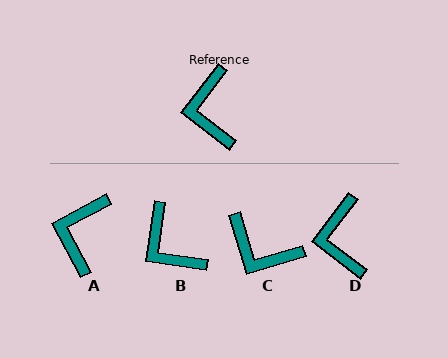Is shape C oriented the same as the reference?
No, it is off by about 55 degrees.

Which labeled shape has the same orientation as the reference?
D.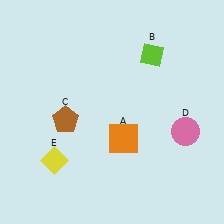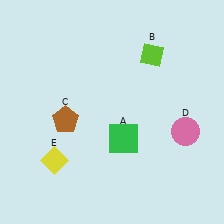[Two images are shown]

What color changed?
The square (A) changed from orange in Image 1 to green in Image 2.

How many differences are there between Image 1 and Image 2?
There is 1 difference between the two images.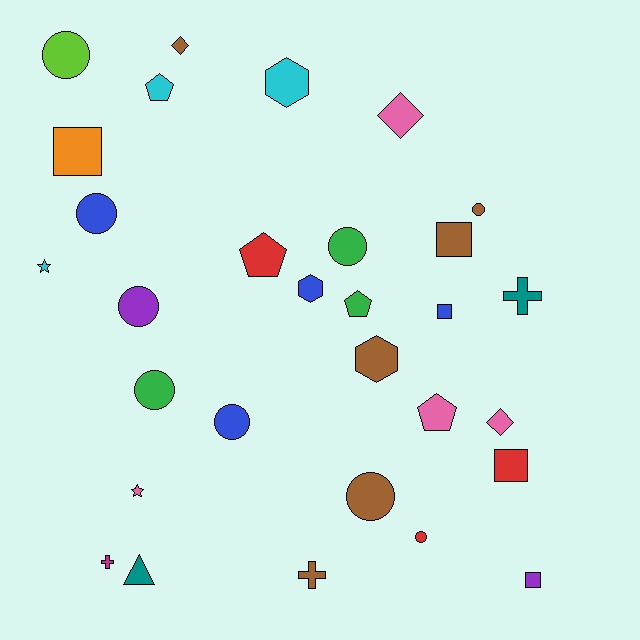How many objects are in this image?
There are 30 objects.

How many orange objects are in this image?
There is 1 orange object.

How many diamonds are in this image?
There are 3 diamonds.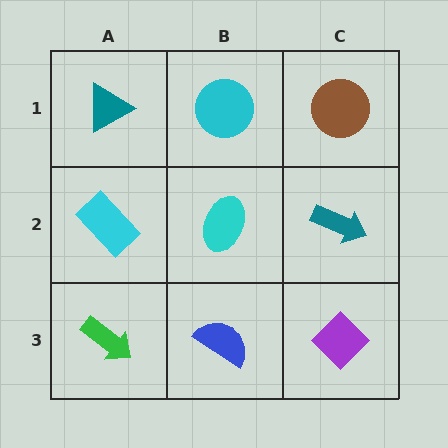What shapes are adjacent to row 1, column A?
A cyan rectangle (row 2, column A), a cyan circle (row 1, column B).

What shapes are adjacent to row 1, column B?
A cyan ellipse (row 2, column B), a teal triangle (row 1, column A), a brown circle (row 1, column C).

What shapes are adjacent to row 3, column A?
A cyan rectangle (row 2, column A), a blue semicircle (row 3, column B).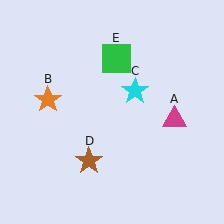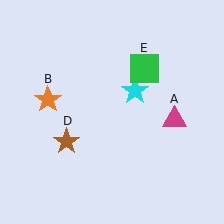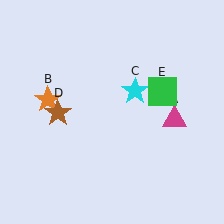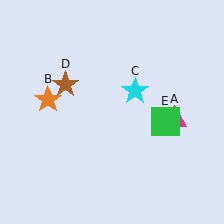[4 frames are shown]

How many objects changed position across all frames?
2 objects changed position: brown star (object D), green square (object E).